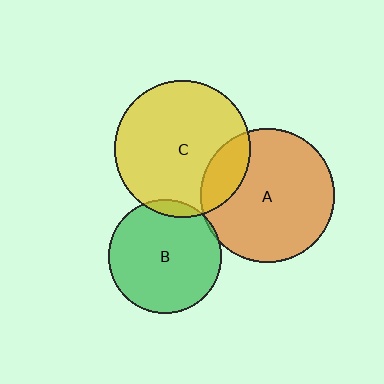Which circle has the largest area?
Circle C (yellow).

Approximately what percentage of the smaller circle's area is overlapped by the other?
Approximately 20%.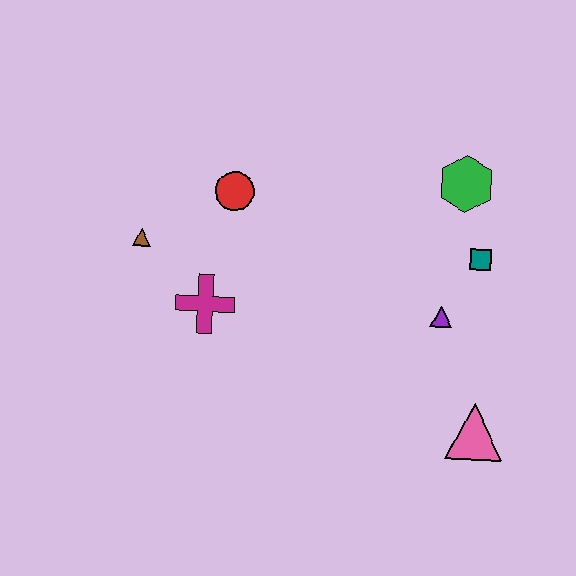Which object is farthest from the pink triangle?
The brown triangle is farthest from the pink triangle.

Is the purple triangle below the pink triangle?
No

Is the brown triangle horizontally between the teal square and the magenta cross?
No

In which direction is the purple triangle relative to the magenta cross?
The purple triangle is to the right of the magenta cross.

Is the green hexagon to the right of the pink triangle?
No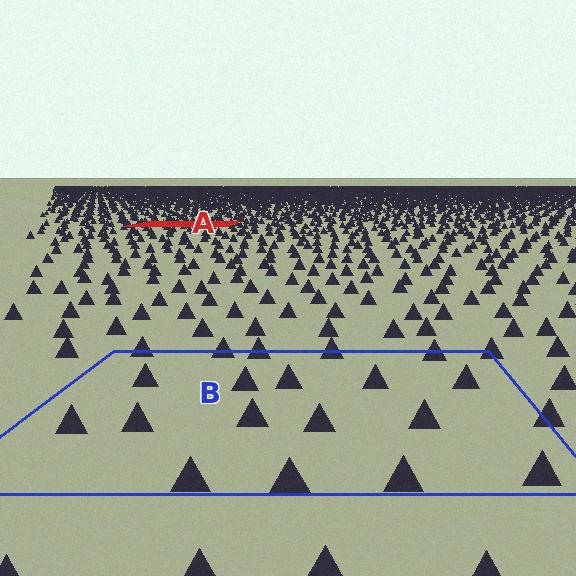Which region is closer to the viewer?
Region B is closer. The texture elements there are larger and more spread out.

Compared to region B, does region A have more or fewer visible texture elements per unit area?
Region A has more texture elements per unit area — they are packed more densely because it is farther away.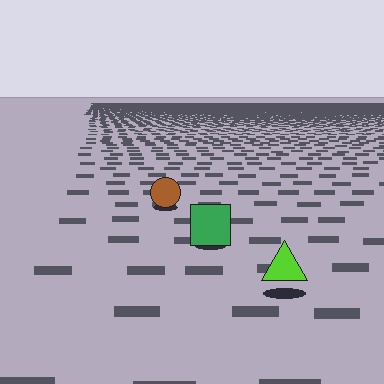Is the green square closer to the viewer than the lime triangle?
No. The lime triangle is closer — you can tell from the texture gradient: the ground texture is coarser near it.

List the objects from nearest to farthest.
From nearest to farthest: the lime triangle, the green square, the brown circle.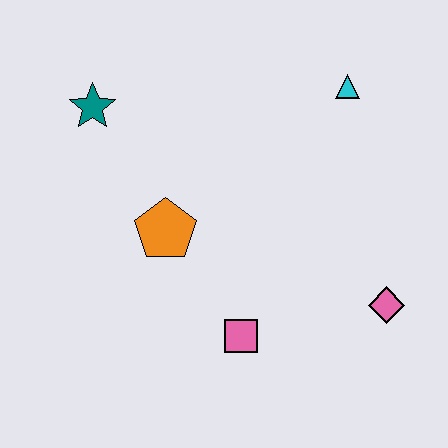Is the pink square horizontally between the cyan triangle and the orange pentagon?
Yes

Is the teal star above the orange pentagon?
Yes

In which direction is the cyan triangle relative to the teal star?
The cyan triangle is to the right of the teal star.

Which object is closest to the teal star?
The orange pentagon is closest to the teal star.